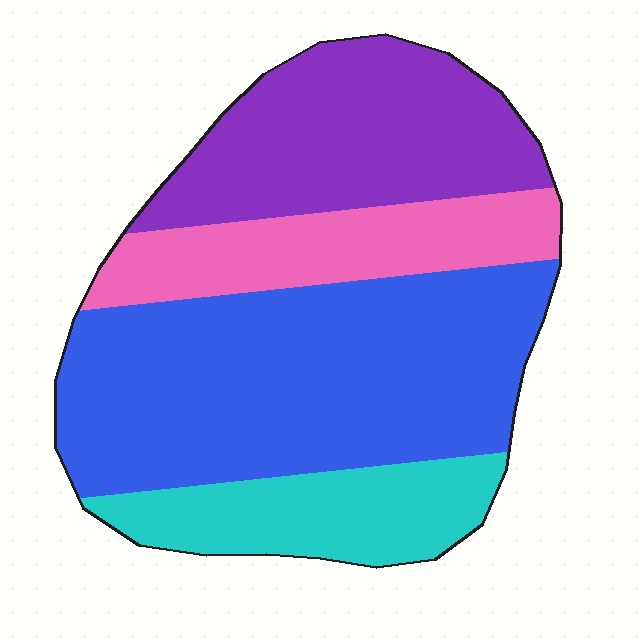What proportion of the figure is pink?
Pink covers about 15% of the figure.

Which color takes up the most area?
Blue, at roughly 45%.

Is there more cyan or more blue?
Blue.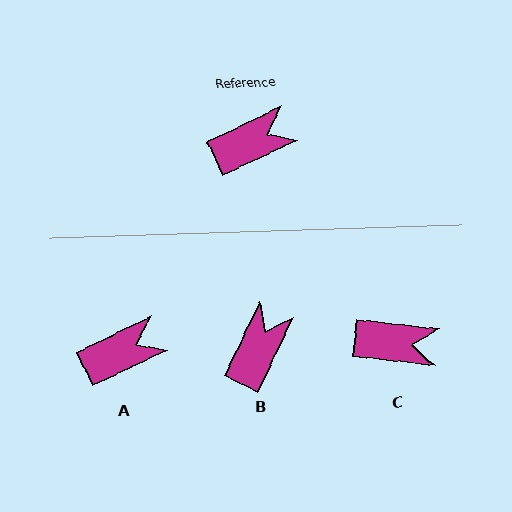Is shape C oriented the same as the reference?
No, it is off by about 32 degrees.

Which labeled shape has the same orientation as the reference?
A.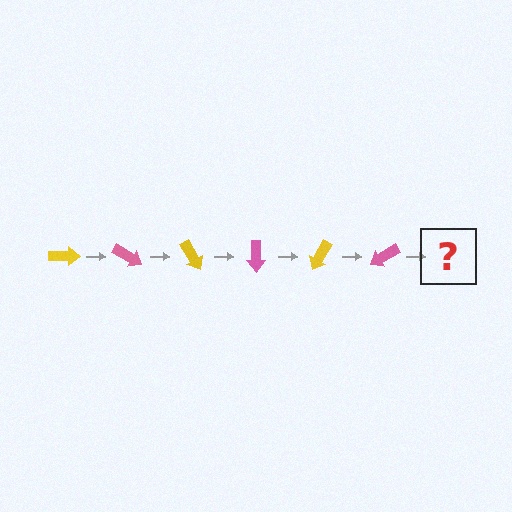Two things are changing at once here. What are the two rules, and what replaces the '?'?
The two rules are that it rotates 30 degrees each step and the color cycles through yellow and pink. The '?' should be a yellow arrow, rotated 180 degrees from the start.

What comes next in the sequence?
The next element should be a yellow arrow, rotated 180 degrees from the start.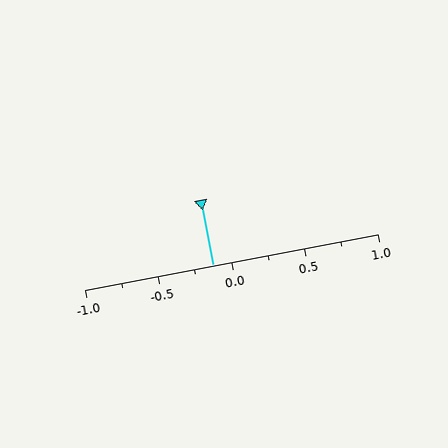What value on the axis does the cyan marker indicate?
The marker indicates approximately -0.12.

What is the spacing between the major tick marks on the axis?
The major ticks are spaced 0.5 apart.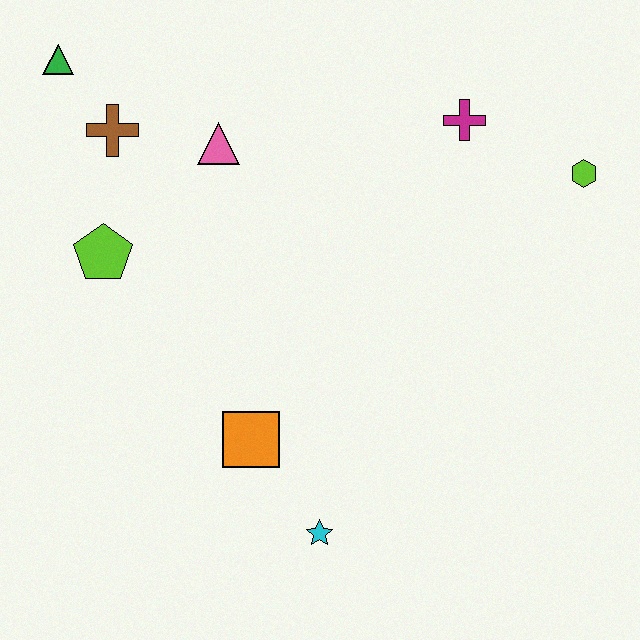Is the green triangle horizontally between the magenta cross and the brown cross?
No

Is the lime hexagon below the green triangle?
Yes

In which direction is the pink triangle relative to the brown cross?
The pink triangle is to the right of the brown cross.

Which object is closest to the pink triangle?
The brown cross is closest to the pink triangle.